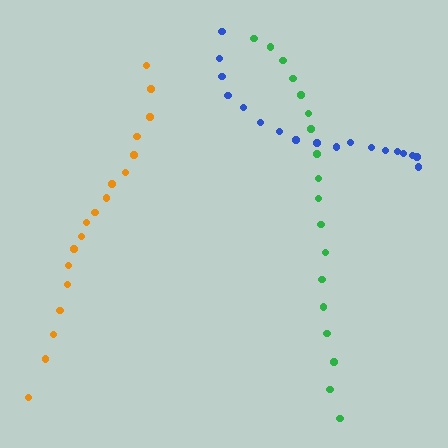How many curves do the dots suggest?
There are 3 distinct paths.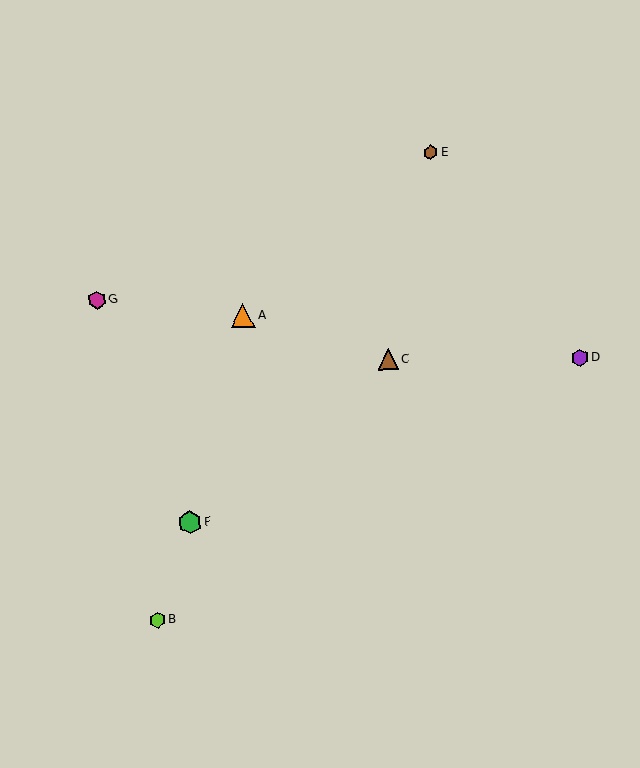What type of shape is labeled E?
Shape E is a brown hexagon.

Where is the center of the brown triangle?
The center of the brown triangle is at (388, 359).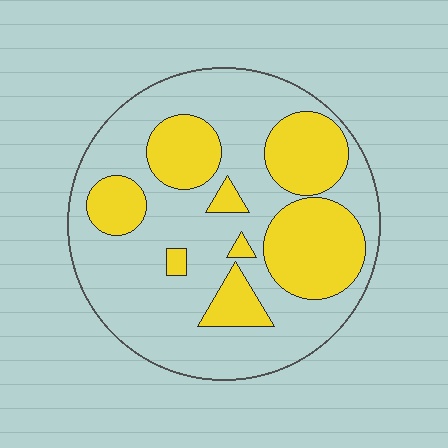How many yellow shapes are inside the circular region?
8.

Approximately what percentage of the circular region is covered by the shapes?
Approximately 35%.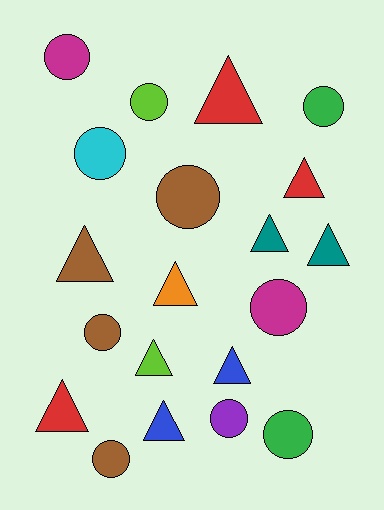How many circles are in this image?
There are 10 circles.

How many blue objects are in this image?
There are 2 blue objects.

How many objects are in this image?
There are 20 objects.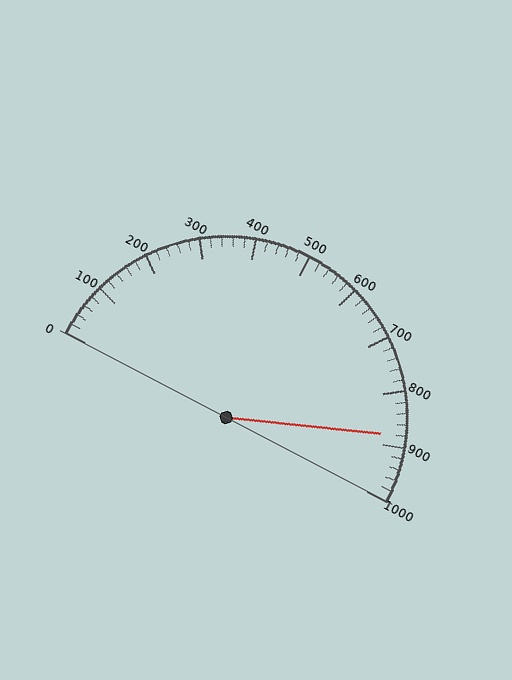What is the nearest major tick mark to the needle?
The nearest major tick mark is 900.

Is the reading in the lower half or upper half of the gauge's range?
The reading is in the upper half of the range (0 to 1000).